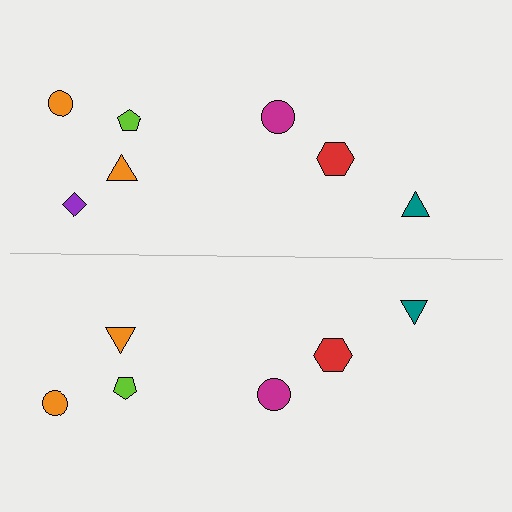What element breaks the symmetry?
A purple diamond is missing from the bottom side.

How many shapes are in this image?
There are 13 shapes in this image.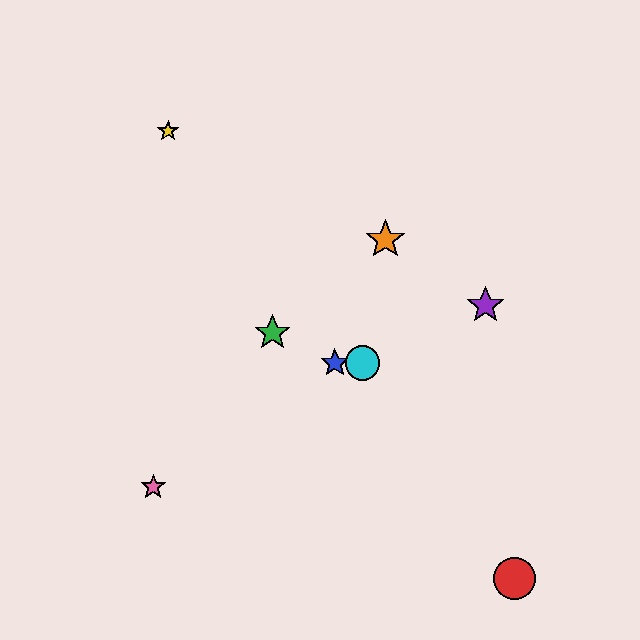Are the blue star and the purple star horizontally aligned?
No, the blue star is at y≈363 and the purple star is at y≈305.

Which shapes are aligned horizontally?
The blue star, the cyan circle are aligned horizontally.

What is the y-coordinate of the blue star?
The blue star is at y≈363.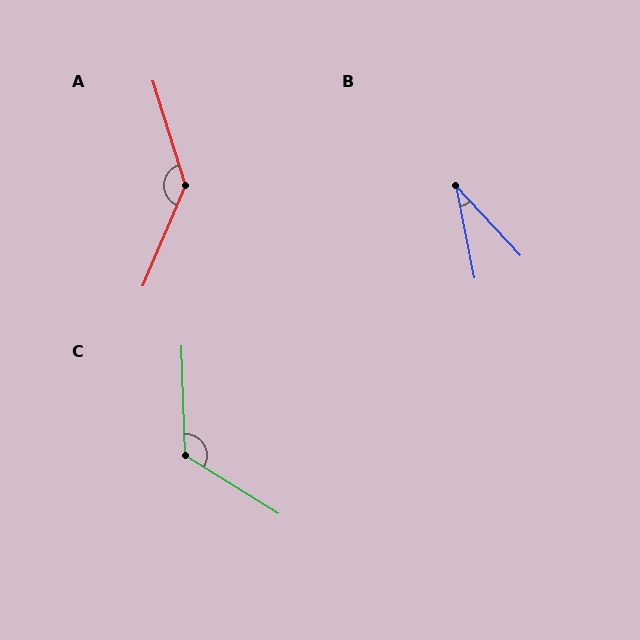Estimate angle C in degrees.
Approximately 124 degrees.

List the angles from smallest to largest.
B (32°), C (124°), A (140°).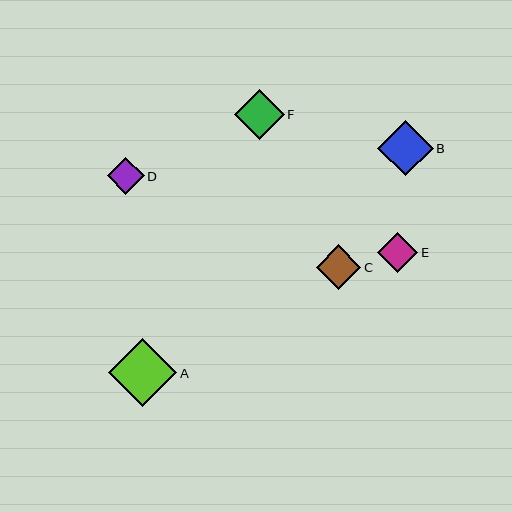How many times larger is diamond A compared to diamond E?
Diamond A is approximately 1.7 times the size of diamond E.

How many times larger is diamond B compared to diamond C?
Diamond B is approximately 1.2 times the size of diamond C.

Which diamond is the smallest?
Diamond D is the smallest with a size of approximately 37 pixels.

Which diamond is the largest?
Diamond A is the largest with a size of approximately 68 pixels.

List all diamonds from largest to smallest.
From largest to smallest: A, B, F, C, E, D.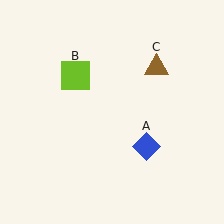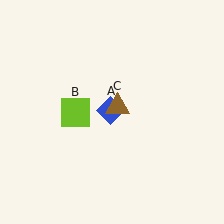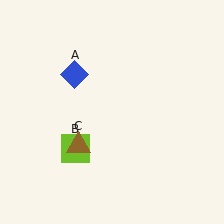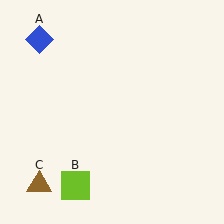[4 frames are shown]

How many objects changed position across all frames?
3 objects changed position: blue diamond (object A), lime square (object B), brown triangle (object C).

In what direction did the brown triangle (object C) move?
The brown triangle (object C) moved down and to the left.